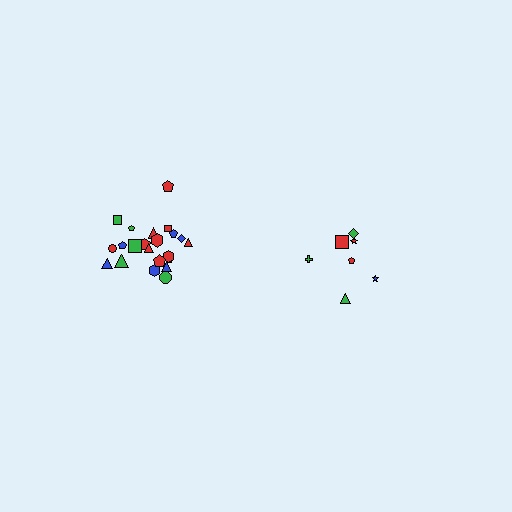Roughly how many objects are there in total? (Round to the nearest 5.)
Roughly 30 objects in total.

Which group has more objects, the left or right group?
The left group.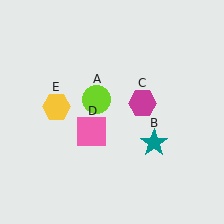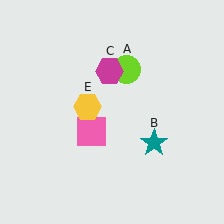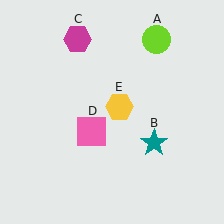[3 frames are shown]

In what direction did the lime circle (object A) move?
The lime circle (object A) moved up and to the right.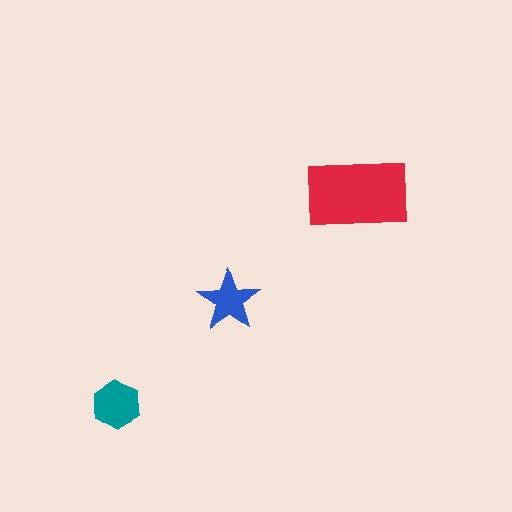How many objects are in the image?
There are 3 objects in the image.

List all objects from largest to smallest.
The red rectangle, the teal hexagon, the blue star.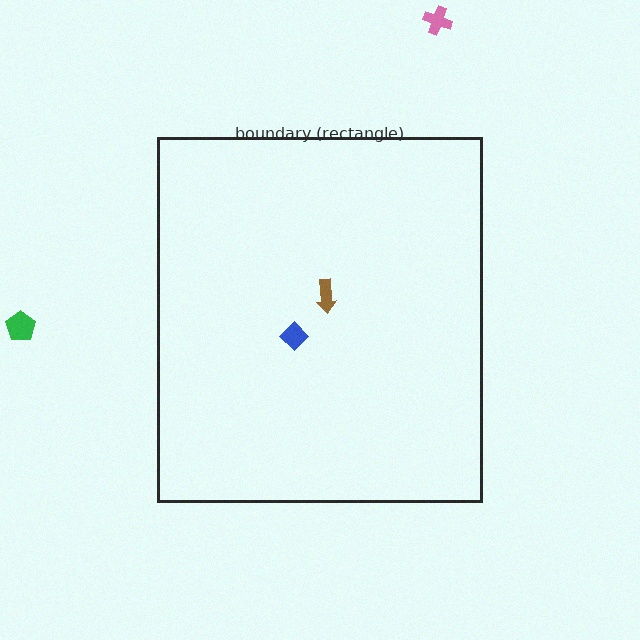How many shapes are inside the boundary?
2 inside, 2 outside.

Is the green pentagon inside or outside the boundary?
Outside.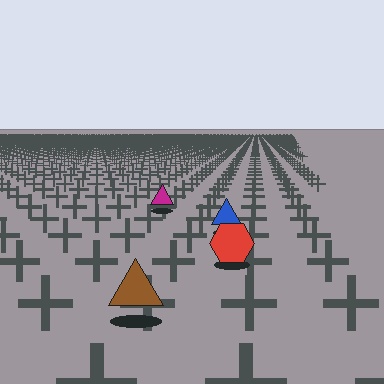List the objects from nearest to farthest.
From nearest to farthest: the brown triangle, the red hexagon, the blue triangle, the magenta triangle.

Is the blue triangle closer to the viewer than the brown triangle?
No. The brown triangle is closer — you can tell from the texture gradient: the ground texture is coarser near it.